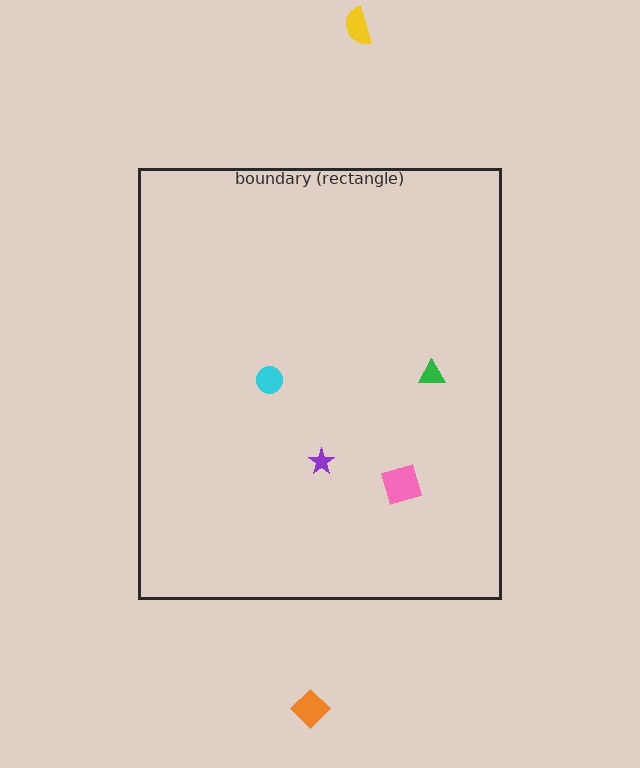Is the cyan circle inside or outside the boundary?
Inside.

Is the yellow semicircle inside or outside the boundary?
Outside.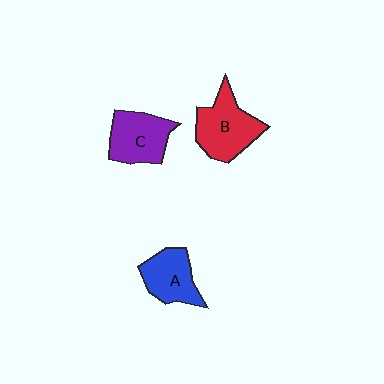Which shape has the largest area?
Shape B (red).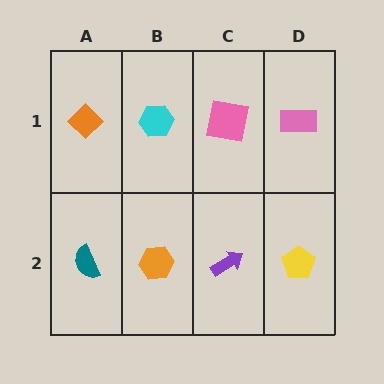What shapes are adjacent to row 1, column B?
An orange hexagon (row 2, column B), an orange diamond (row 1, column A), a pink square (row 1, column C).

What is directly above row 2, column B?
A cyan hexagon.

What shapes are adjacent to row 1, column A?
A teal semicircle (row 2, column A), a cyan hexagon (row 1, column B).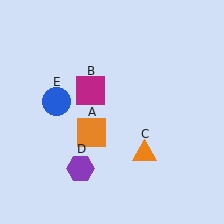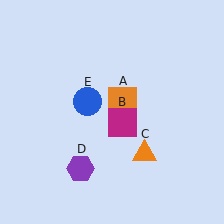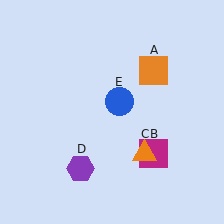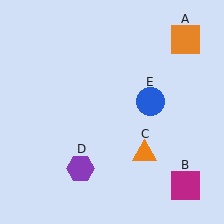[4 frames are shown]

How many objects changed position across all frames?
3 objects changed position: orange square (object A), magenta square (object B), blue circle (object E).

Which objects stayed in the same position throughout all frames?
Orange triangle (object C) and purple hexagon (object D) remained stationary.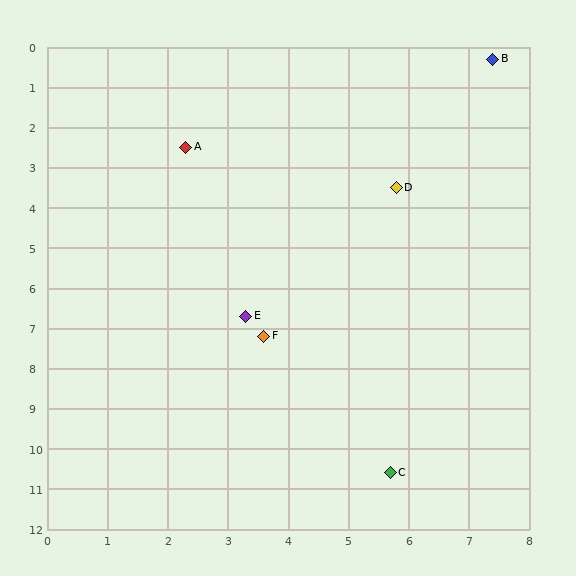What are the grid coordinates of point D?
Point D is at approximately (5.8, 3.5).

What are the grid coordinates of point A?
Point A is at approximately (2.3, 2.5).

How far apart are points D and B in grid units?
Points D and B are about 3.6 grid units apart.